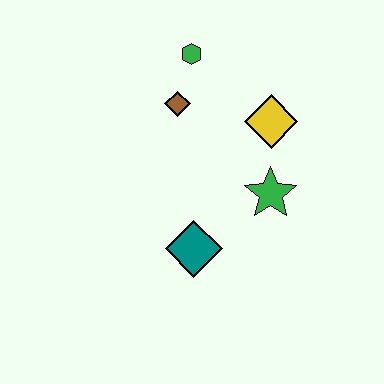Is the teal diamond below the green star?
Yes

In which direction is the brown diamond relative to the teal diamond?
The brown diamond is above the teal diamond.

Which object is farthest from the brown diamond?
The teal diamond is farthest from the brown diamond.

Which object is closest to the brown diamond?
The green hexagon is closest to the brown diamond.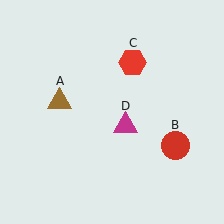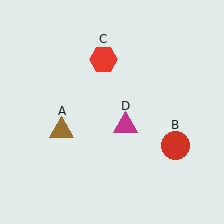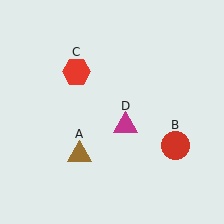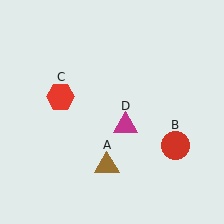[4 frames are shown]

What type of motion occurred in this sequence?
The brown triangle (object A), red hexagon (object C) rotated counterclockwise around the center of the scene.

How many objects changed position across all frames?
2 objects changed position: brown triangle (object A), red hexagon (object C).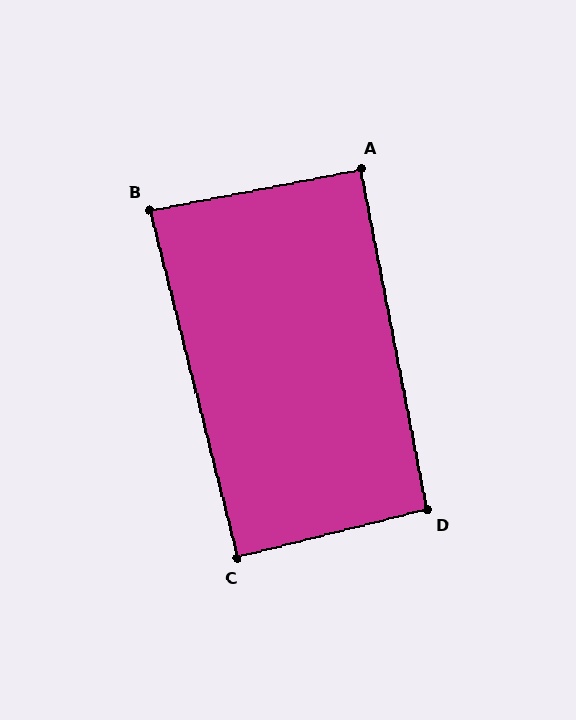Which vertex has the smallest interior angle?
B, at approximately 87 degrees.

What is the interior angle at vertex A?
Approximately 90 degrees (approximately right).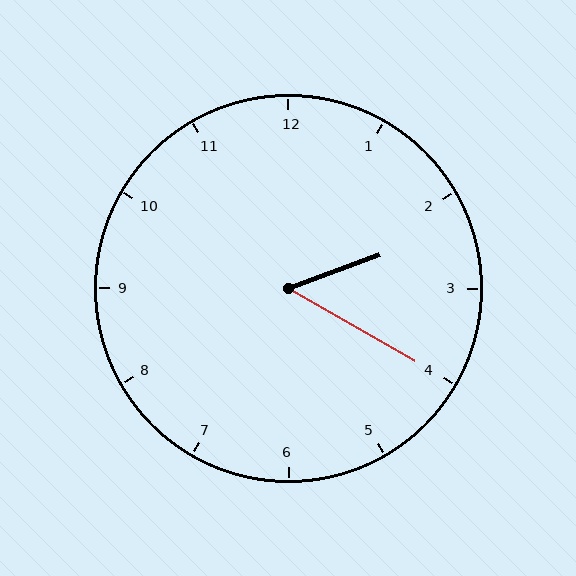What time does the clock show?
2:20.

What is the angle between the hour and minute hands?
Approximately 50 degrees.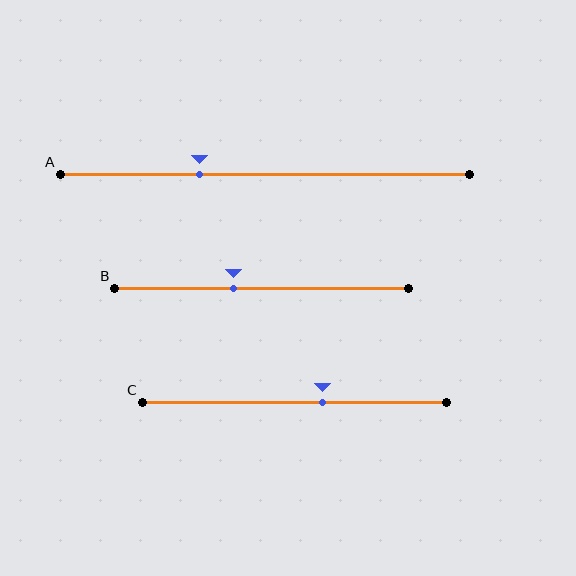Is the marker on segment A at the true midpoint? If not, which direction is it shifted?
No, the marker on segment A is shifted to the left by about 16% of the segment length.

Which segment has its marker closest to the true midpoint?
Segment C has its marker closest to the true midpoint.